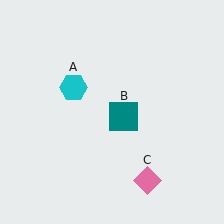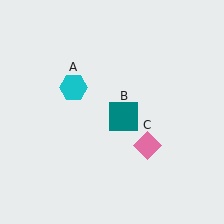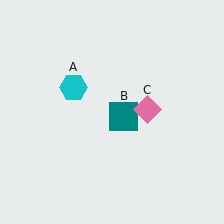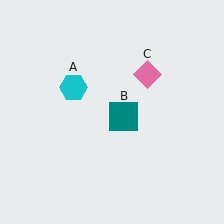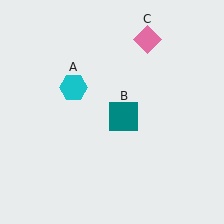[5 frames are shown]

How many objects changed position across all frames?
1 object changed position: pink diamond (object C).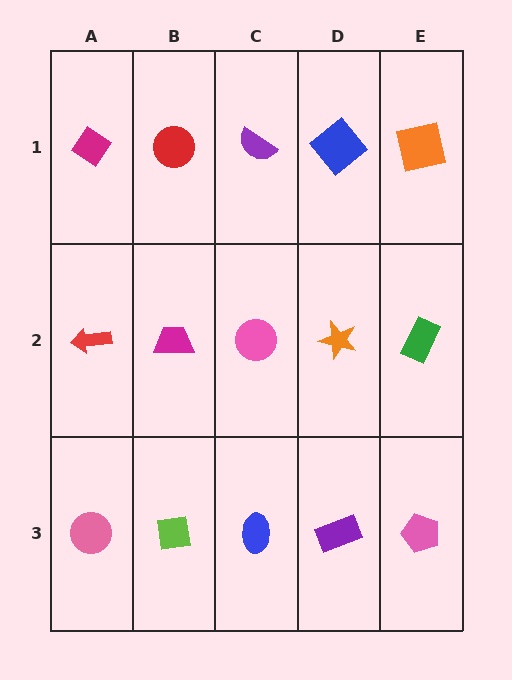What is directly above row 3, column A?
A red arrow.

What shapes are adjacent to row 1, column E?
A green rectangle (row 2, column E), a blue diamond (row 1, column D).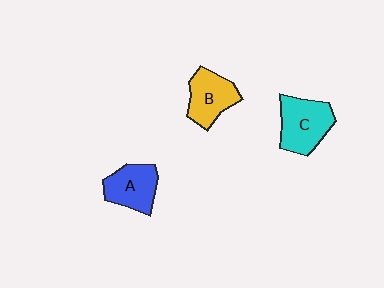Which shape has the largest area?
Shape C (cyan).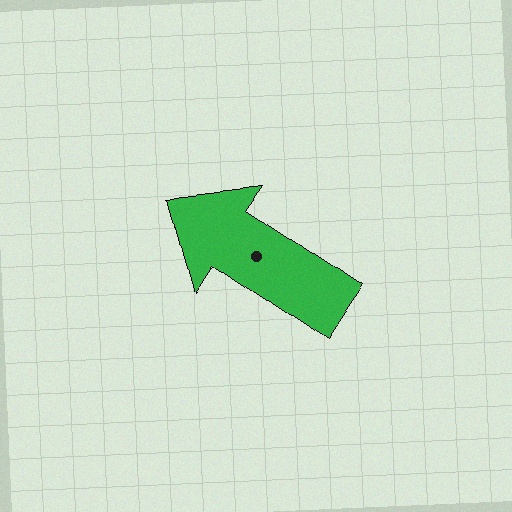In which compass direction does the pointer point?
Northwest.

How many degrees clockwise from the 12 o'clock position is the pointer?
Approximately 304 degrees.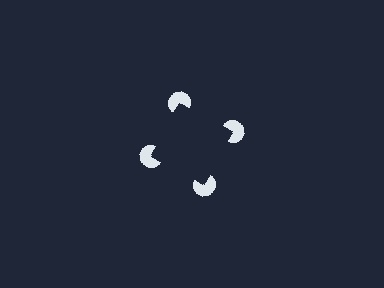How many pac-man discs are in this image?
There are 4 — one at each vertex of the illusory square.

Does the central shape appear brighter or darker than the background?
It typically appears slightly darker than the background, even though no actual brightness change is drawn.